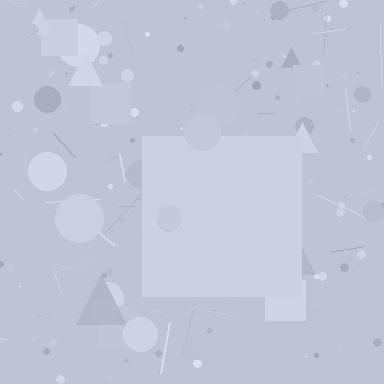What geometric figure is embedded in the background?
A square is embedded in the background.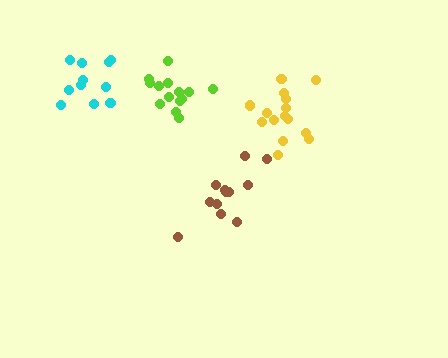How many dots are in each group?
Group 1: 15 dots, Group 2: 14 dots, Group 3: 12 dots, Group 4: 12 dots (53 total).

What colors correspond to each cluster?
The clusters are colored: yellow, lime, brown, cyan.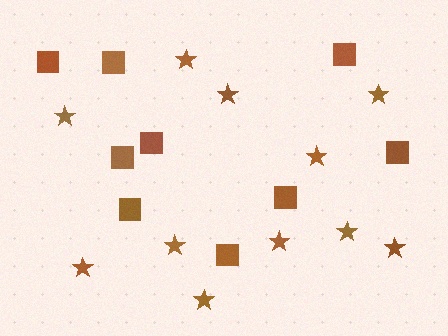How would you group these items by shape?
There are 2 groups: one group of stars (11) and one group of squares (9).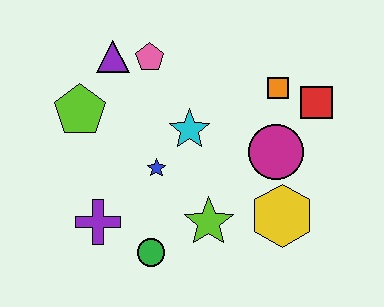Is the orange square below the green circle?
No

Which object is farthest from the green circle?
The red square is farthest from the green circle.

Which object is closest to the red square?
The orange square is closest to the red square.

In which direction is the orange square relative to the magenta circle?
The orange square is above the magenta circle.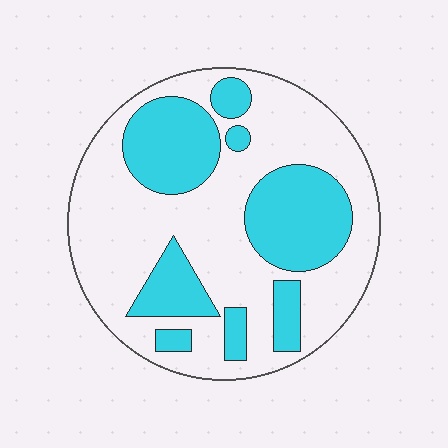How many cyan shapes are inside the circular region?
8.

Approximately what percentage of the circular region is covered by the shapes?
Approximately 35%.